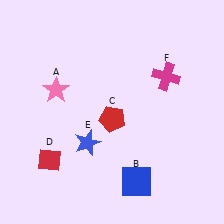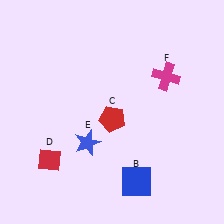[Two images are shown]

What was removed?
The pink star (A) was removed in Image 2.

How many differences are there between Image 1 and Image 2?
There is 1 difference between the two images.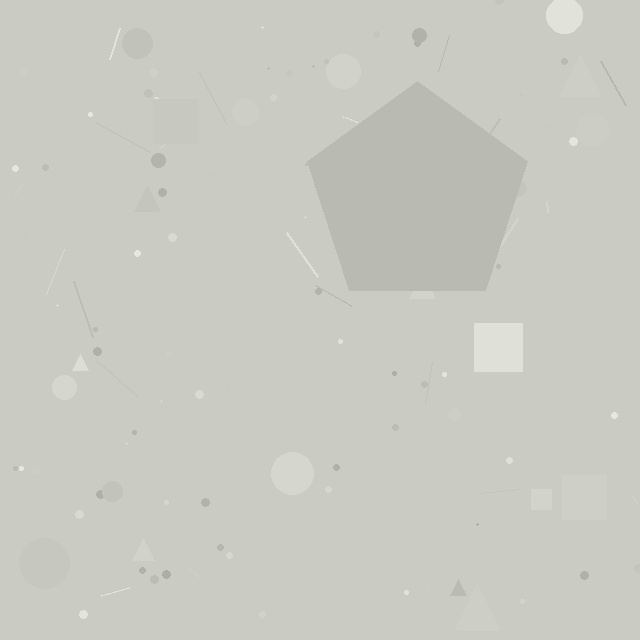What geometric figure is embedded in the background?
A pentagon is embedded in the background.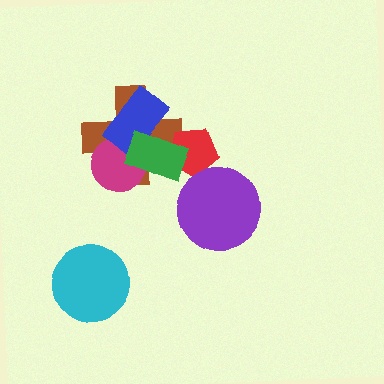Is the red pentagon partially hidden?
Yes, it is partially covered by another shape.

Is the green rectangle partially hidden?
No, no other shape covers it.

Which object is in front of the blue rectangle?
The green rectangle is in front of the blue rectangle.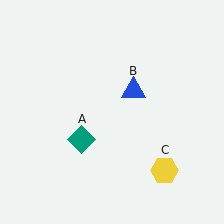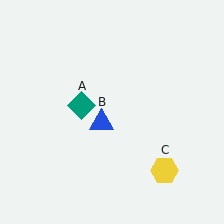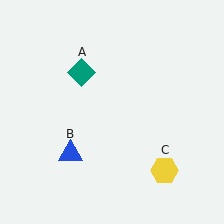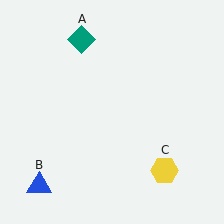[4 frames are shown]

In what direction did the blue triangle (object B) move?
The blue triangle (object B) moved down and to the left.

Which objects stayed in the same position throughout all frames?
Yellow hexagon (object C) remained stationary.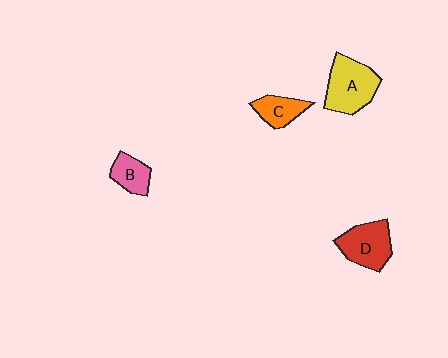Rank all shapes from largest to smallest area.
From largest to smallest: A (yellow), D (red), C (orange), B (pink).